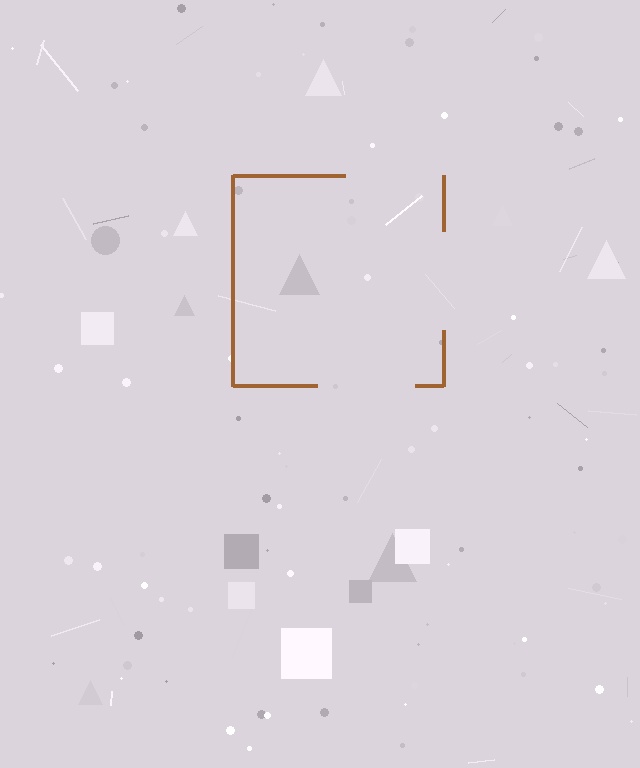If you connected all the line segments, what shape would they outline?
They would outline a square.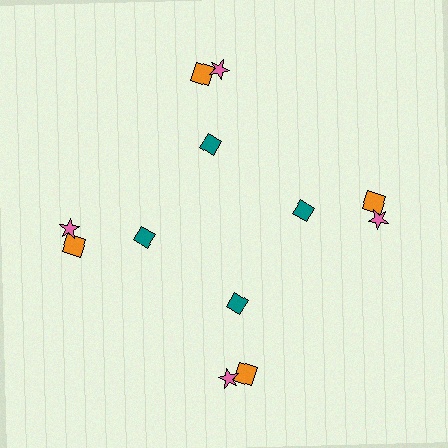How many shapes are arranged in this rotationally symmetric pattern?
There are 12 shapes, arranged in 4 groups of 3.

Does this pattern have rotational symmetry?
Yes, this pattern has 4-fold rotational symmetry. It looks the same after rotating 90 degrees around the center.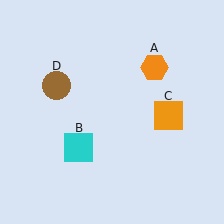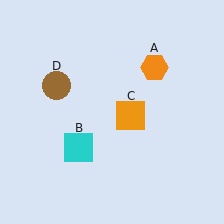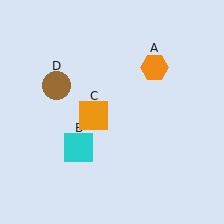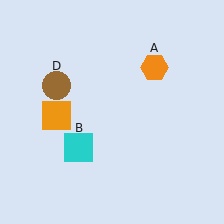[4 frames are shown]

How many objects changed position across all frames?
1 object changed position: orange square (object C).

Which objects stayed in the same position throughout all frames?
Orange hexagon (object A) and cyan square (object B) and brown circle (object D) remained stationary.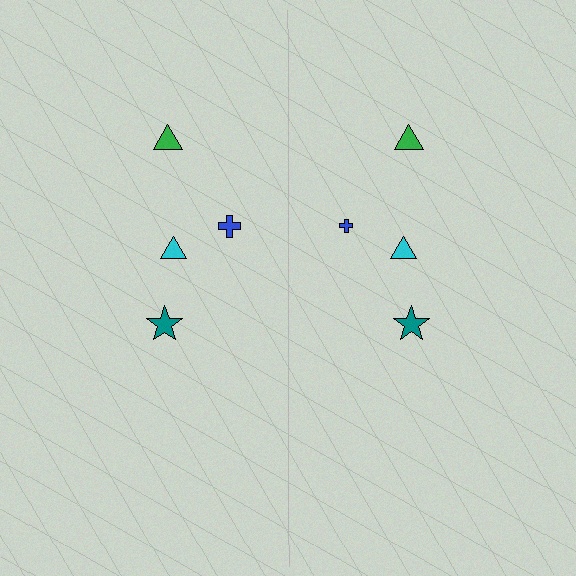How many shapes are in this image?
There are 8 shapes in this image.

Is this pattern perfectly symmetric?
No, the pattern is not perfectly symmetric. The blue cross on the right side has a different size than its mirror counterpart.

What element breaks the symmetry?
The blue cross on the right side has a different size than its mirror counterpart.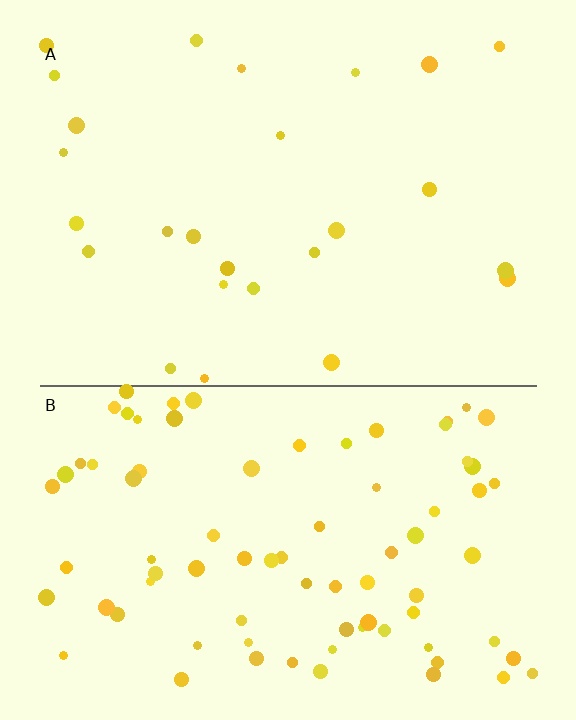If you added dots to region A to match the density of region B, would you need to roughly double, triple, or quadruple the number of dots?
Approximately triple.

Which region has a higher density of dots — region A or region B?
B (the bottom).